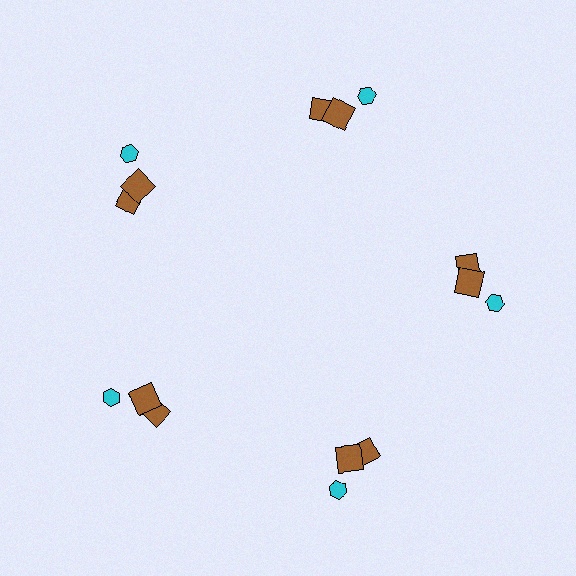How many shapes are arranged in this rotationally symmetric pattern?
There are 15 shapes, arranged in 5 groups of 3.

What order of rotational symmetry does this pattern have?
This pattern has 5-fold rotational symmetry.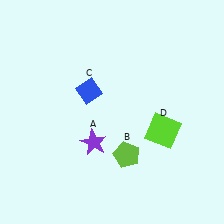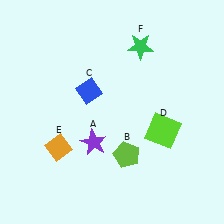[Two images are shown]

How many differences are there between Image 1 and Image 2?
There are 2 differences between the two images.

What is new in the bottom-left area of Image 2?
An orange diamond (E) was added in the bottom-left area of Image 2.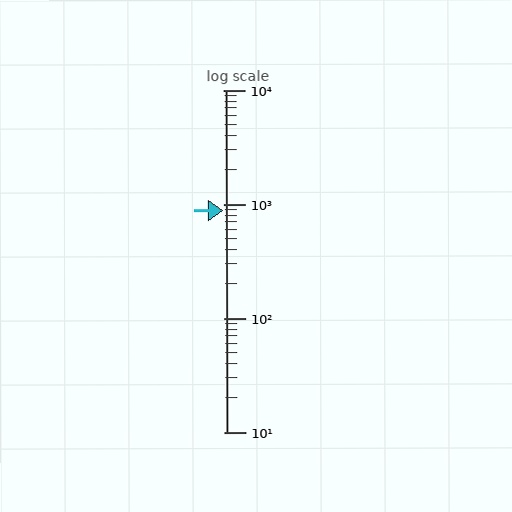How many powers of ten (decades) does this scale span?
The scale spans 3 decades, from 10 to 10000.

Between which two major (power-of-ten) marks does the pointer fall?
The pointer is between 100 and 1000.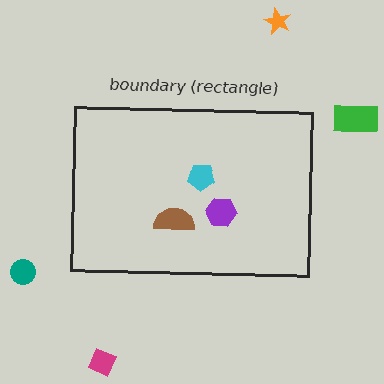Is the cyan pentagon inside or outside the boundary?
Inside.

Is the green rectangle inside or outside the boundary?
Outside.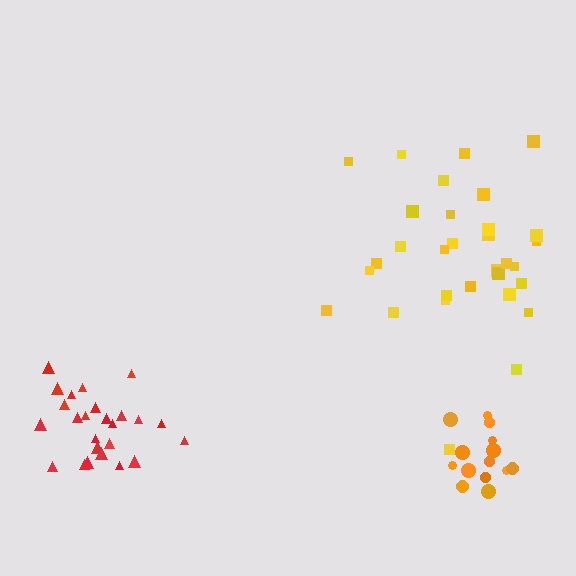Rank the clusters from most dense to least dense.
orange, red, yellow.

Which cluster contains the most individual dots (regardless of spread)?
Yellow (31).